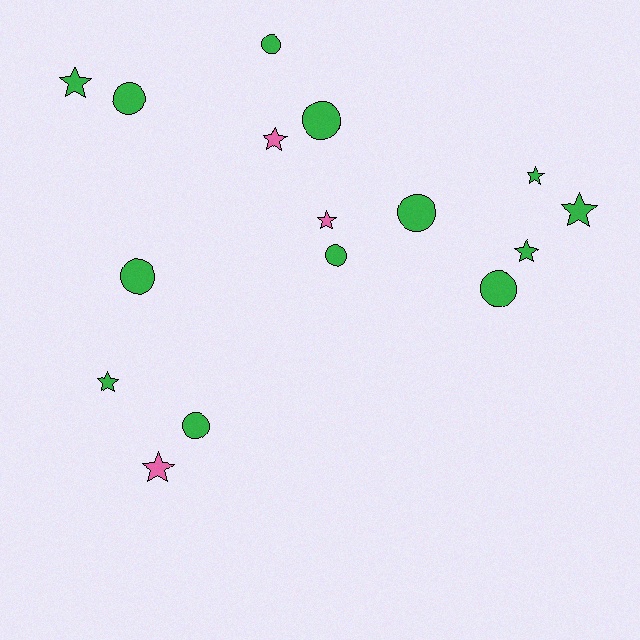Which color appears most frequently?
Green, with 13 objects.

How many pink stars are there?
There are 3 pink stars.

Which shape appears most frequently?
Star, with 8 objects.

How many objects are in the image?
There are 16 objects.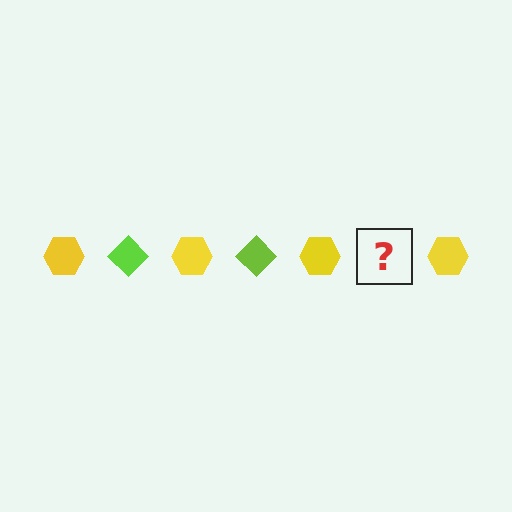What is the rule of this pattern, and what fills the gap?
The rule is that the pattern alternates between yellow hexagon and lime diamond. The gap should be filled with a lime diamond.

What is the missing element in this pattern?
The missing element is a lime diamond.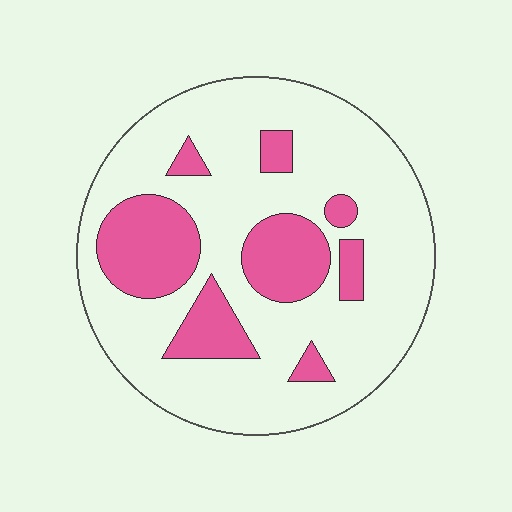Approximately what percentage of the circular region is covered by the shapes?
Approximately 25%.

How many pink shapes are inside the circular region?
8.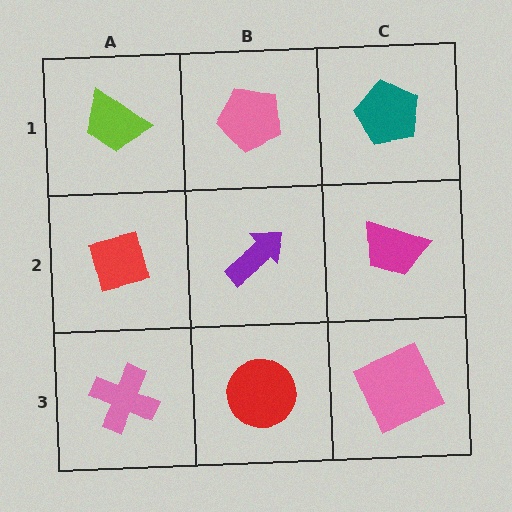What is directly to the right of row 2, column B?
A magenta trapezoid.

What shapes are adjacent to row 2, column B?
A pink pentagon (row 1, column B), a red circle (row 3, column B), a red square (row 2, column A), a magenta trapezoid (row 2, column C).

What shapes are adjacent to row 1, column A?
A red square (row 2, column A), a pink pentagon (row 1, column B).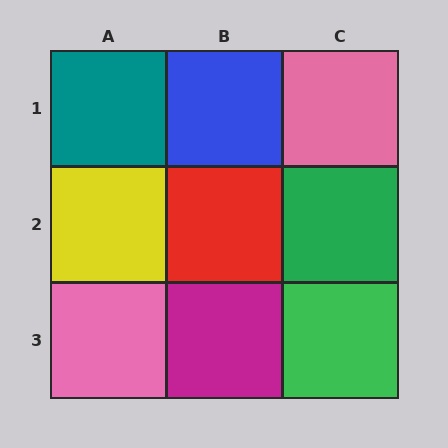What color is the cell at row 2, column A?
Yellow.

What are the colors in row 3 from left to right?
Pink, magenta, green.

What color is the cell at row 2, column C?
Green.